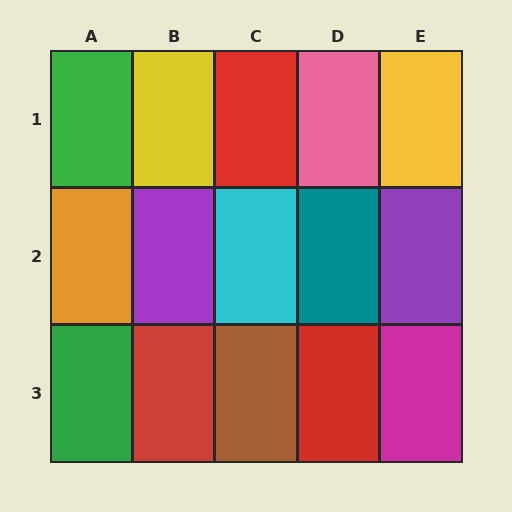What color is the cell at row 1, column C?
Red.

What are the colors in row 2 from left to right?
Orange, purple, cyan, teal, purple.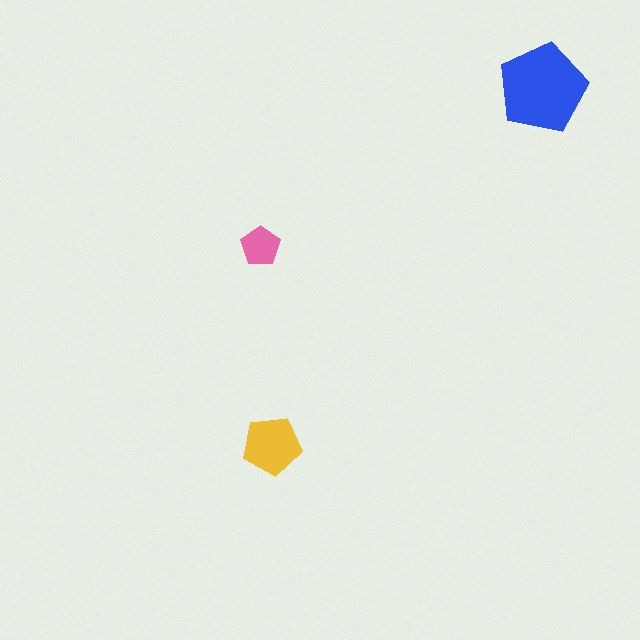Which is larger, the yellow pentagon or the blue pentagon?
The blue one.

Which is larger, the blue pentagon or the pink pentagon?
The blue one.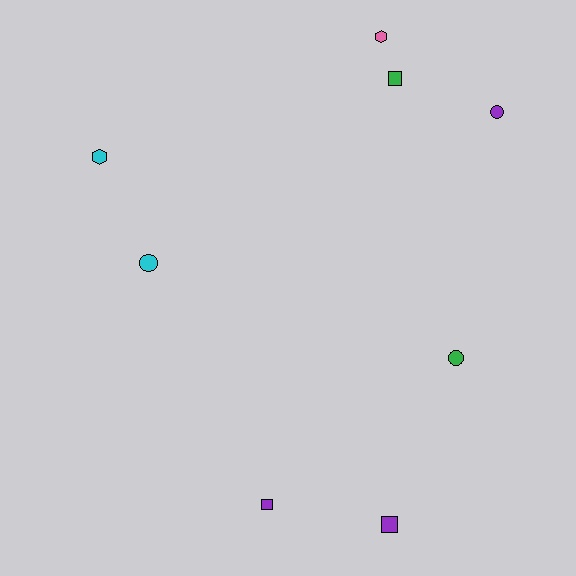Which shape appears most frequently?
Square, with 3 objects.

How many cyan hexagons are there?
There is 1 cyan hexagon.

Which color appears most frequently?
Purple, with 3 objects.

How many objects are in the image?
There are 8 objects.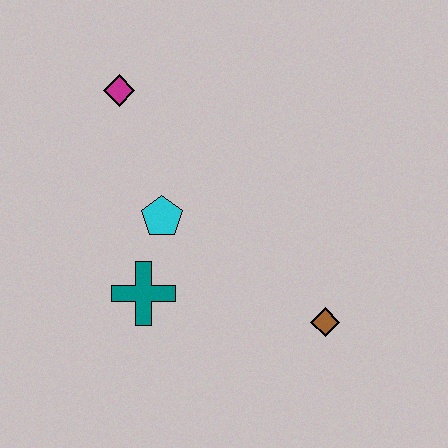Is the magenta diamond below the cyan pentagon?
No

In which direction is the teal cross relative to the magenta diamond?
The teal cross is below the magenta diamond.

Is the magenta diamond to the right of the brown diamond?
No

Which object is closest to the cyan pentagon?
The teal cross is closest to the cyan pentagon.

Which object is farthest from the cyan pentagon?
The brown diamond is farthest from the cyan pentagon.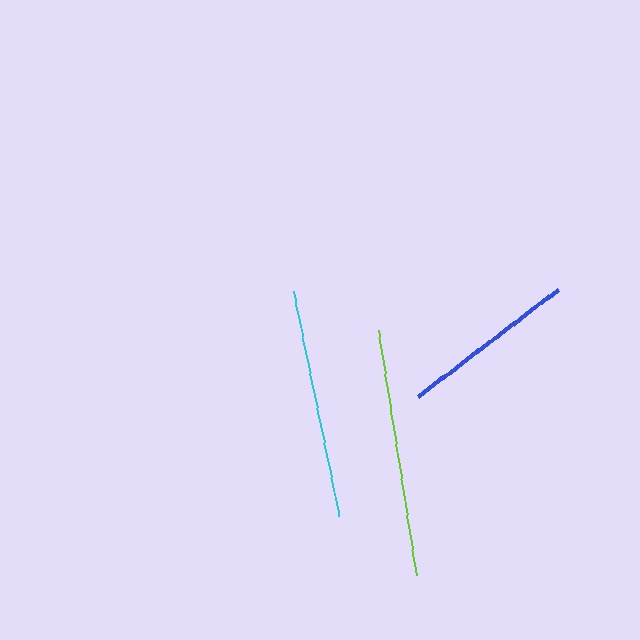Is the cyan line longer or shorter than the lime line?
The lime line is longer than the cyan line.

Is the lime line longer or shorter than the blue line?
The lime line is longer than the blue line.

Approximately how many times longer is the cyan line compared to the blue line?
The cyan line is approximately 1.3 times the length of the blue line.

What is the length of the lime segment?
The lime segment is approximately 249 pixels long.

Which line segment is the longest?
The lime line is the longest at approximately 249 pixels.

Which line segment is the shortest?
The blue line is the shortest at approximately 176 pixels.